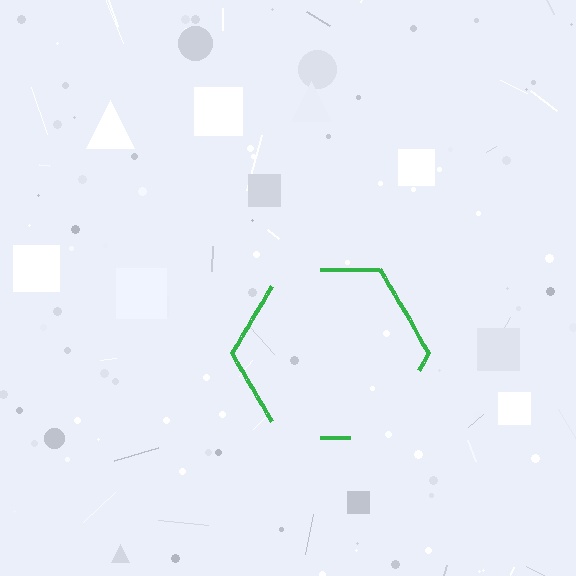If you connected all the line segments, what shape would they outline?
They would outline a hexagon.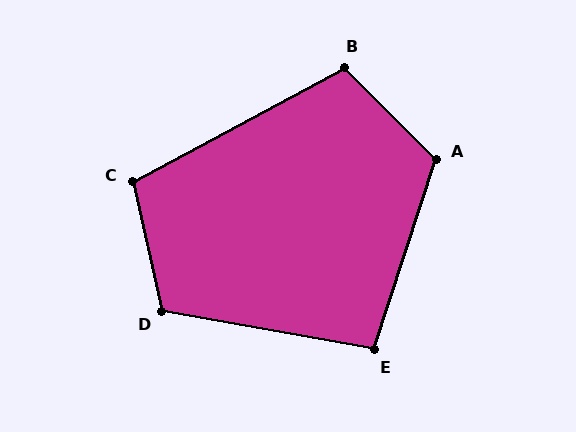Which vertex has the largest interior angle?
A, at approximately 117 degrees.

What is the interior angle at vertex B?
Approximately 107 degrees (obtuse).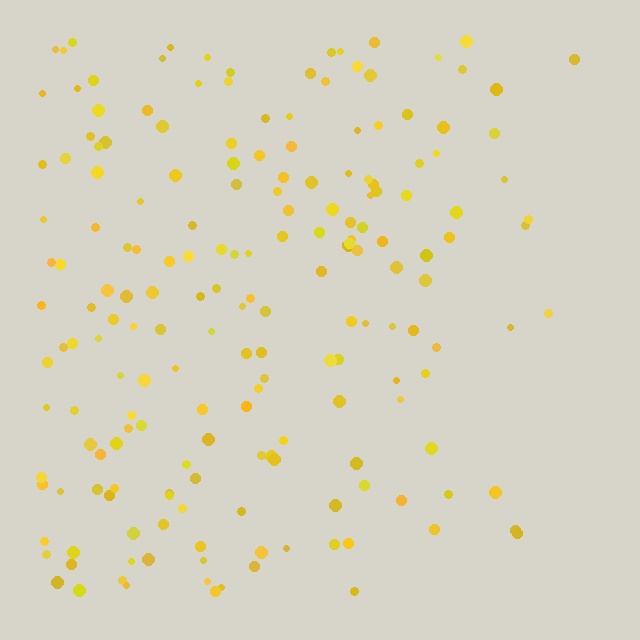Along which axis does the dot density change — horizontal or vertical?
Horizontal.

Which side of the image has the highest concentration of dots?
The left.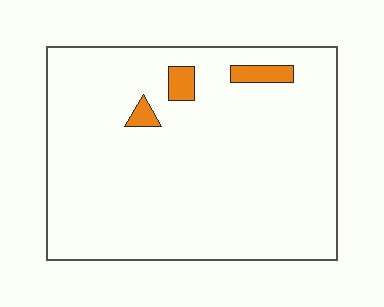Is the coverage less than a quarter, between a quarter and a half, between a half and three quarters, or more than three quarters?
Less than a quarter.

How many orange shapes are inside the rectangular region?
3.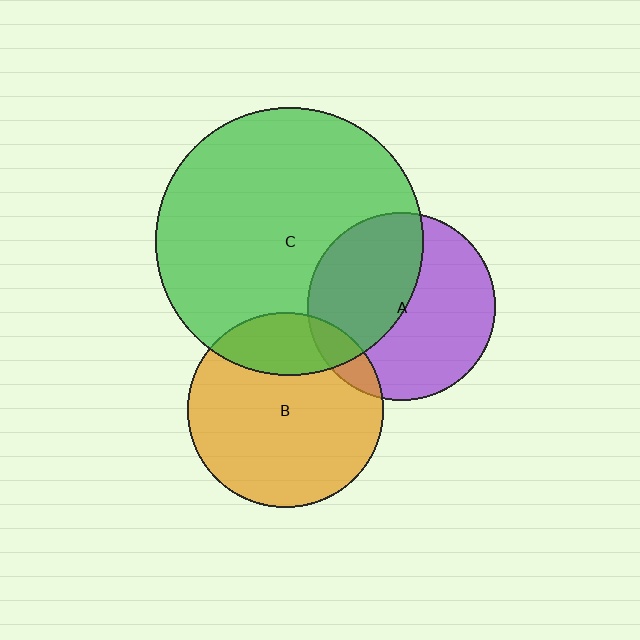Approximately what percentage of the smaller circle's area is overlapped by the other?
Approximately 45%.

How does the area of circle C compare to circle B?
Approximately 1.9 times.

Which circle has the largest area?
Circle C (green).